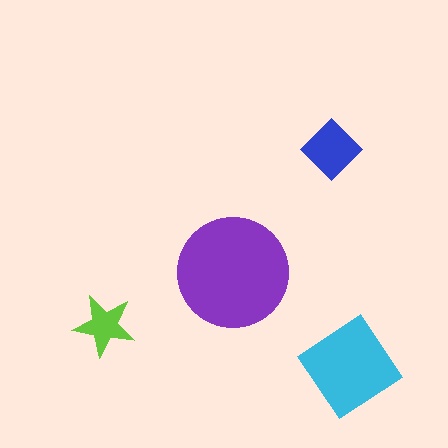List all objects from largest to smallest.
The purple circle, the cyan diamond, the blue diamond, the lime star.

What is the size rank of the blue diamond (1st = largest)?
3rd.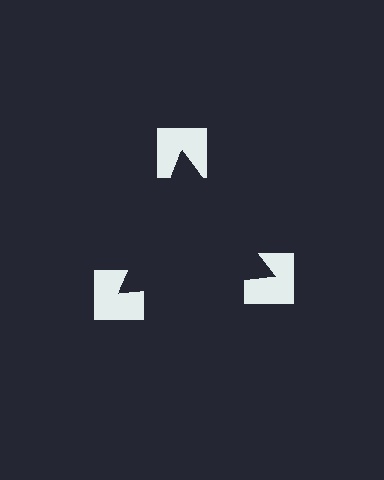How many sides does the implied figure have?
3 sides.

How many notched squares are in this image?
There are 3 — one at each vertex of the illusory triangle.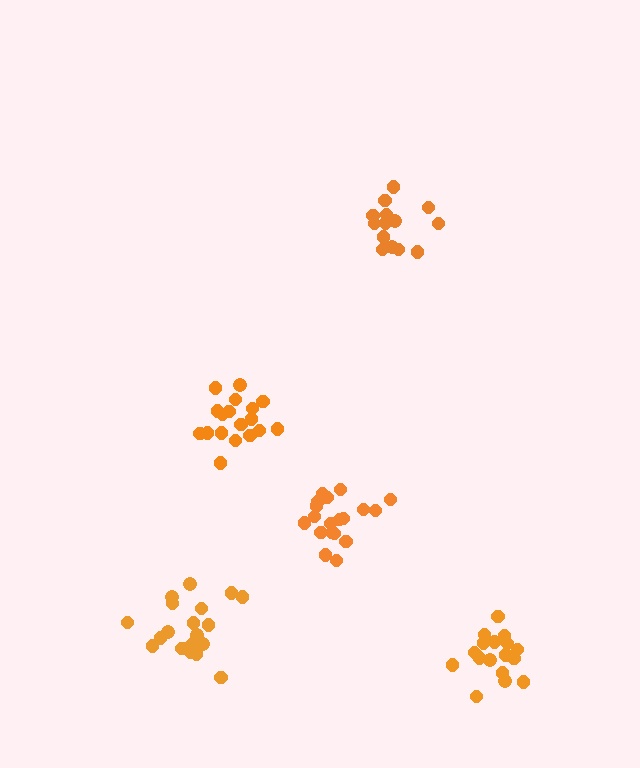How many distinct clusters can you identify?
There are 5 distinct clusters.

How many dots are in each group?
Group 1: 18 dots, Group 2: 19 dots, Group 3: 15 dots, Group 4: 20 dots, Group 5: 18 dots (90 total).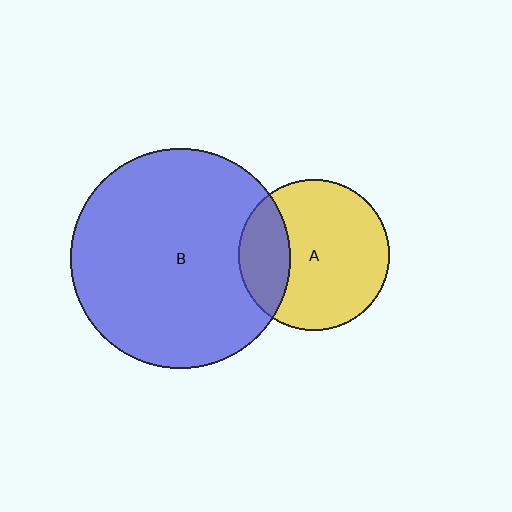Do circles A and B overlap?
Yes.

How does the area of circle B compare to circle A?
Approximately 2.1 times.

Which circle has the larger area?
Circle B (blue).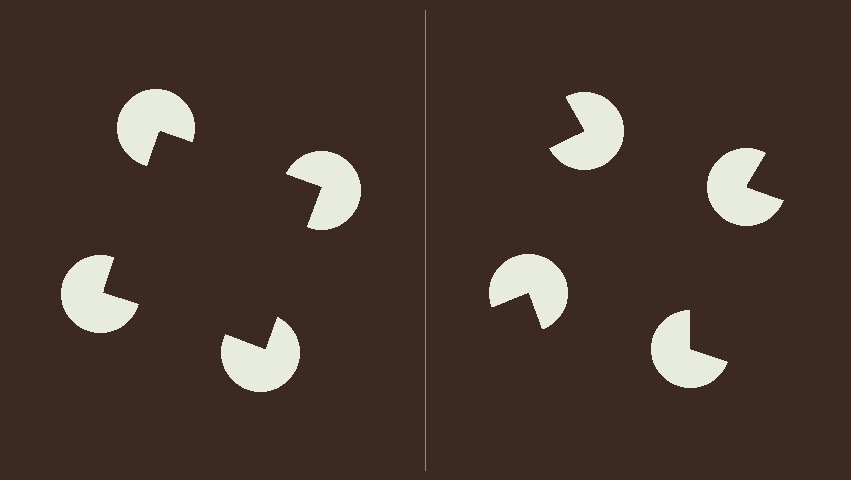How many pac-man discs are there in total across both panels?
8 — 4 on each side.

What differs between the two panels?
The pac-man discs are positioned identically on both sides; only the wedge orientations differ. On the left they align to a square; on the right they are misaligned.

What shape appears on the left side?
An illusory square.